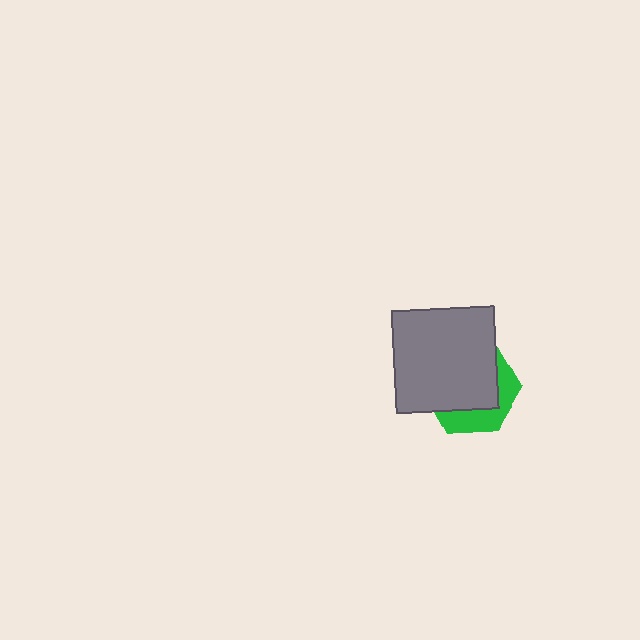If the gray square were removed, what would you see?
You would see the complete green hexagon.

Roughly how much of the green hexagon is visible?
A small part of it is visible (roughly 33%).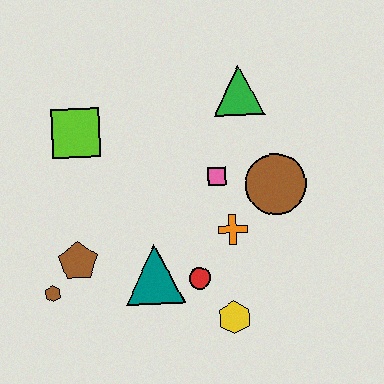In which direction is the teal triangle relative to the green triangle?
The teal triangle is below the green triangle.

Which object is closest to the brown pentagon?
The brown hexagon is closest to the brown pentagon.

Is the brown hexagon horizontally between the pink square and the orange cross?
No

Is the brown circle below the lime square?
Yes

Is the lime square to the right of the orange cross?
No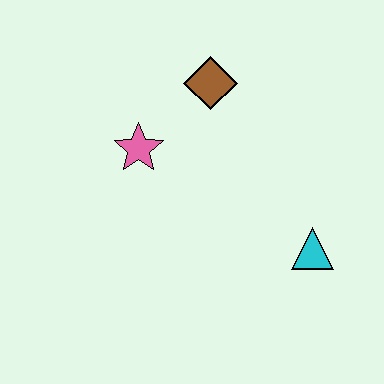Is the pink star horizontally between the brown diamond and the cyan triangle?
No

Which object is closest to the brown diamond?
The pink star is closest to the brown diamond.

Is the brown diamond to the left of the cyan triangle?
Yes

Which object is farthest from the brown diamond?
The cyan triangle is farthest from the brown diamond.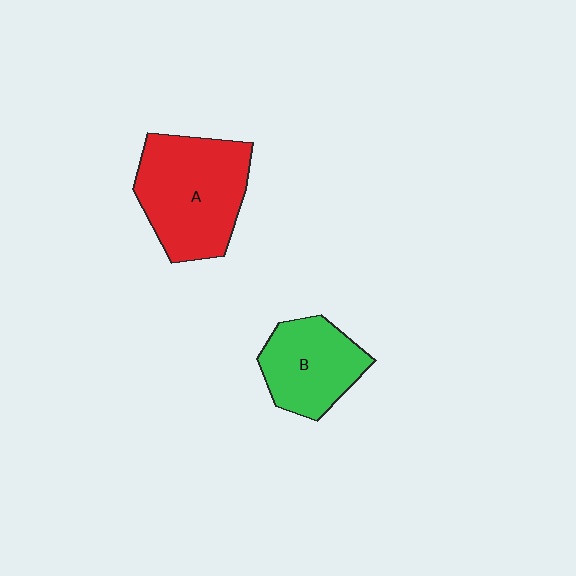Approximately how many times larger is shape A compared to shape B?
Approximately 1.5 times.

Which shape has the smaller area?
Shape B (green).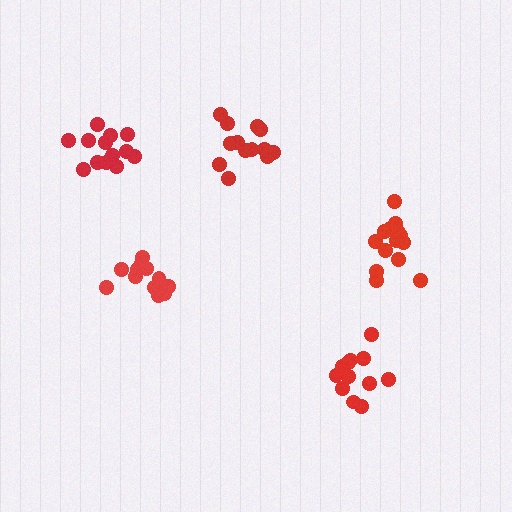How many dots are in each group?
Group 1: 12 dots, Group 2: 14 dots, Group 3: 13 dots, Group 4: 13 dots, Group 5: 14 dots (66 total).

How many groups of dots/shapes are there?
There are 5 groups.